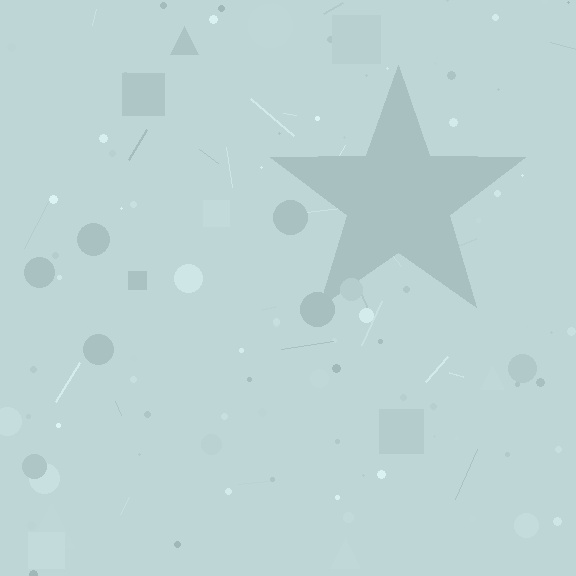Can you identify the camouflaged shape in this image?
The camouflaged shape is a star.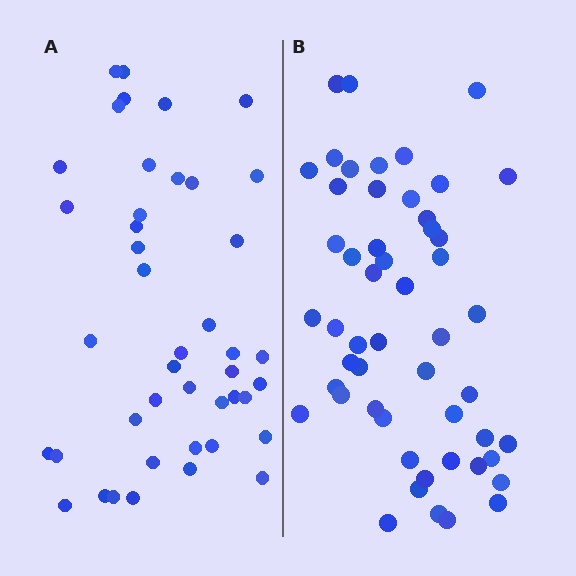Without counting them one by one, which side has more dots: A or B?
Region B (the right region) has more dots.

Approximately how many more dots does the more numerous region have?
Region B has roughly 8 or so more dots than region A.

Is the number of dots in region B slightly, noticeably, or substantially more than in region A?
Region B has only slightly more — the two regions are fairly close. The ratio is roughly 1.2 to 1.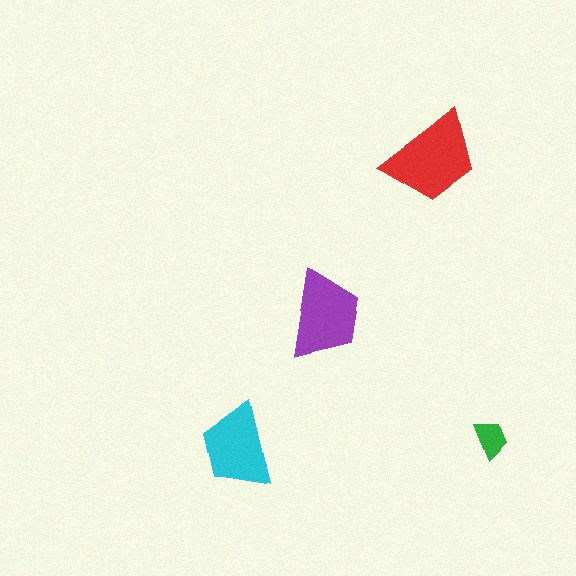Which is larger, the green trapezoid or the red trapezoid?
The red one.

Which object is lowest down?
The cyan trapezoid is bottommost.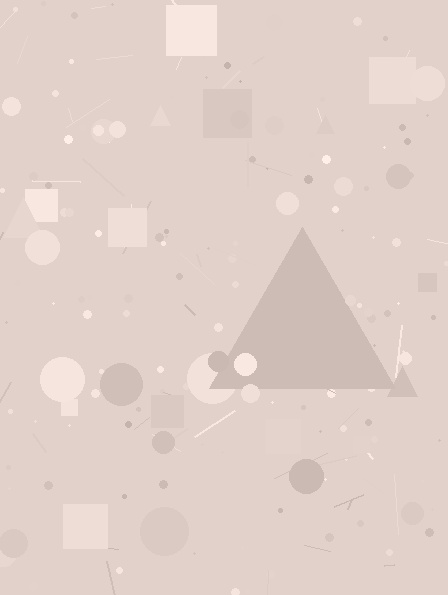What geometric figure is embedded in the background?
A triangle is embedded in the background.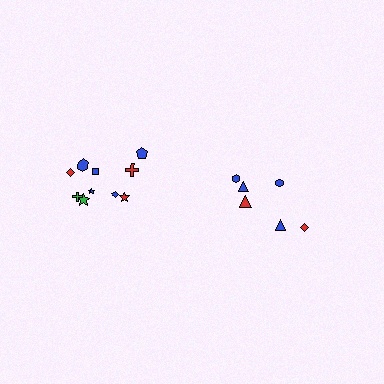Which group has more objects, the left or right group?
The left group.